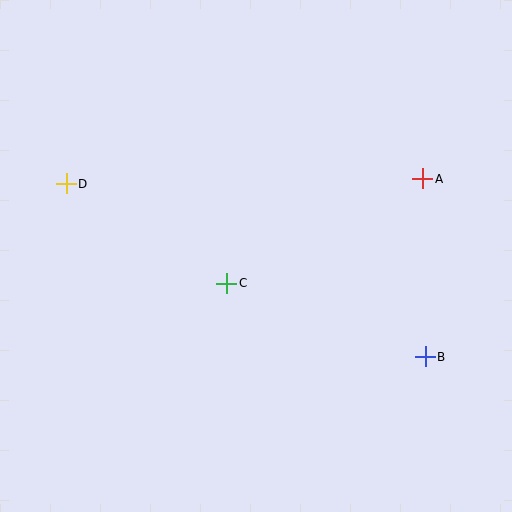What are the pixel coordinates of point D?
Point D is at (66, 184).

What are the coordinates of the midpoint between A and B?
The midpoint between A and B is at (424, 268).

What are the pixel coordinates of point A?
Point A is at (423, 179).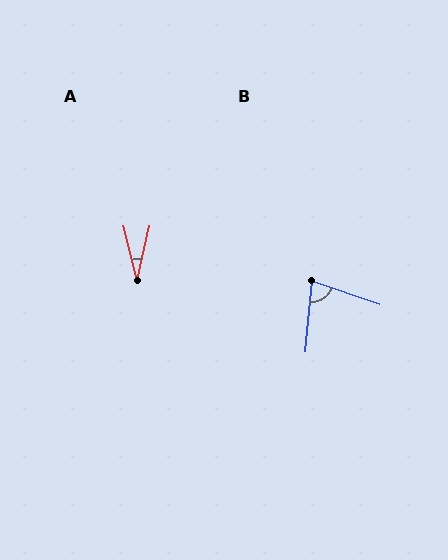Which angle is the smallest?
A, at approximately 27 degrees.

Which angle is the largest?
B, at approximately 76 degrees.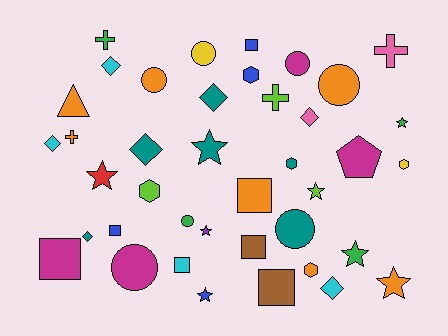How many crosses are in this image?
There are 4 crosses.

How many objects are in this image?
There are 40 objects.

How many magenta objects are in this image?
There are 4 magenta objects.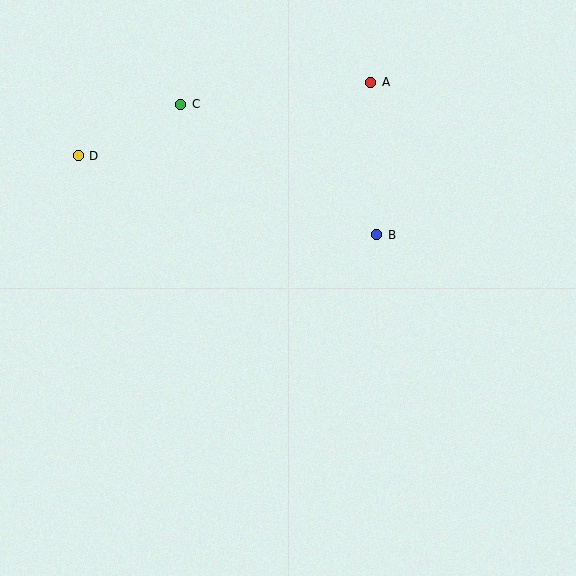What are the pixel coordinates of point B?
Point B is at (377, 235).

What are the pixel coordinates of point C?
Point C is at (181, 104).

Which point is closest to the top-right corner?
Point A is closest to the top-right corner.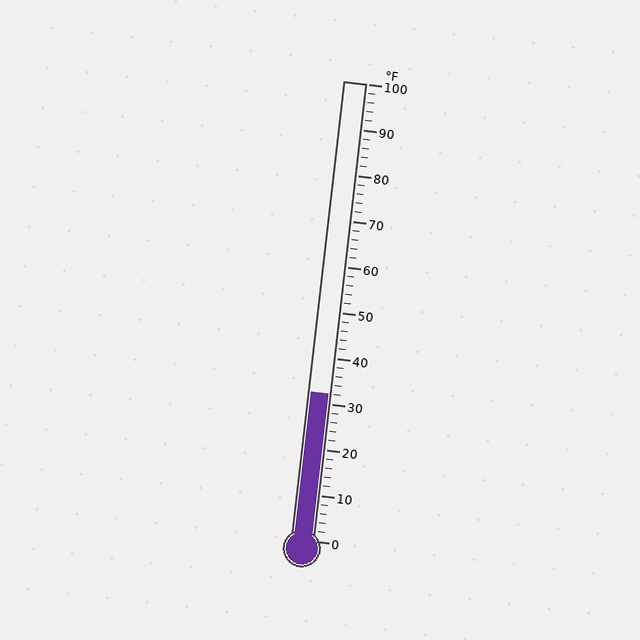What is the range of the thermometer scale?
The thermometer scale ranges from 0°F to 100°F.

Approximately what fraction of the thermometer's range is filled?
The thermometer is filled to approximately 30% of its range.